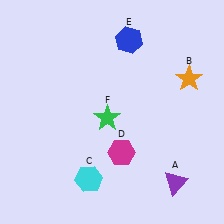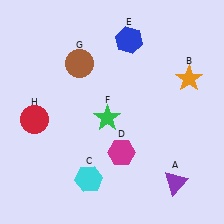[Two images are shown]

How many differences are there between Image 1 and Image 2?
There are 2 differences between the two images.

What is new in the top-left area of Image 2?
A brown circle (G) was added in the top-left area of Image 2.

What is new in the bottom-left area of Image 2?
A red circle (H) was added in the bottom-left area of Image 2.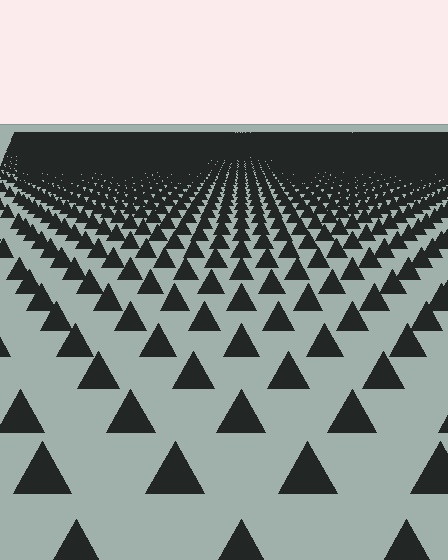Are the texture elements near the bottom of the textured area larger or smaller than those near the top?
Larger. Near the bottom, elements are closer to the viewer and appear at a bigger on-screen size.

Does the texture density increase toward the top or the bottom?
Density increases toward the top.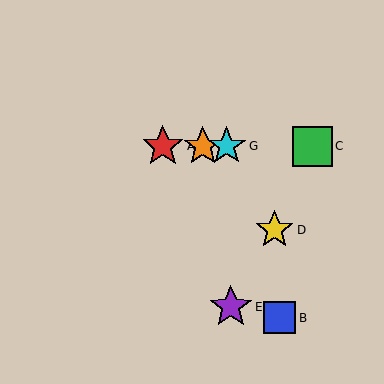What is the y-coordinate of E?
Object E is at y≈307.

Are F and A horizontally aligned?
Yes, both are at y≈146.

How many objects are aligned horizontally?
4 objects (A, C, F, G) are aligned horizontally.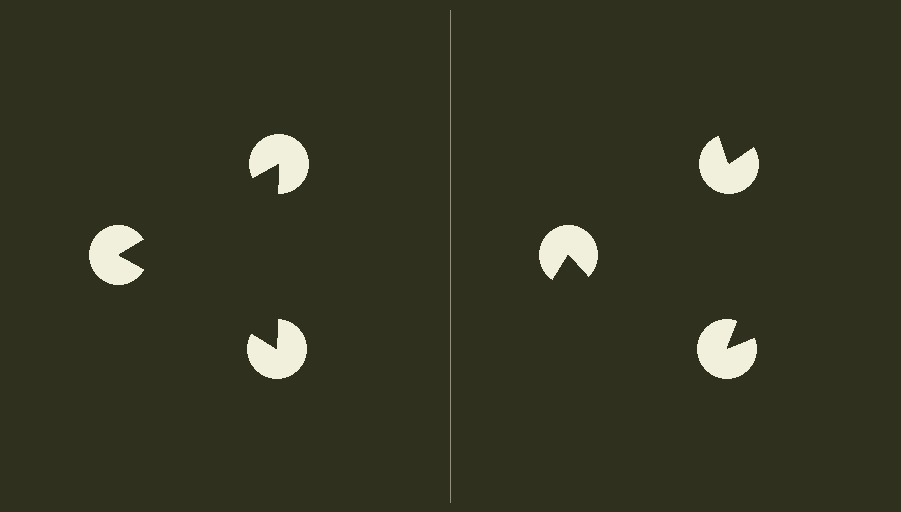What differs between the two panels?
The pac-man discs are positioned identically on both sides; only the wedge orientations differ. On the left they align to a triangle; on the right they are misaligned.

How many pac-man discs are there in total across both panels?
6 — 3 on each side.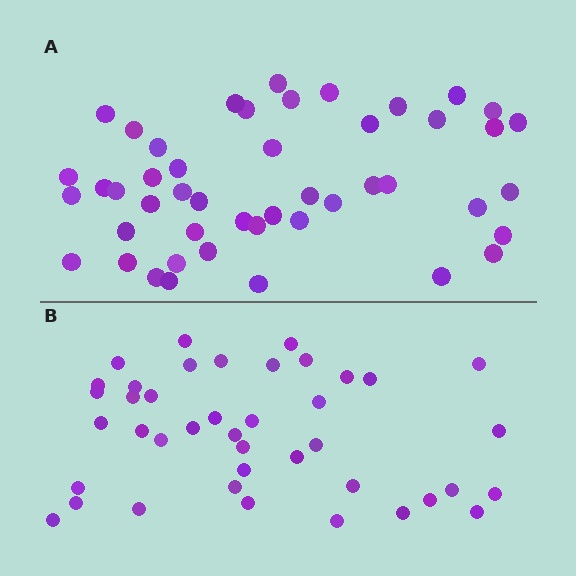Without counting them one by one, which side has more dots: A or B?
Region A (the top region) has more dots.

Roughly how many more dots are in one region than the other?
Region A has about 6 more dots than region B.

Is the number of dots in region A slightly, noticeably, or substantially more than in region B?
Region A has only slightly more — the two regions are fairly close. The ratio is roughly 1.1 to 1.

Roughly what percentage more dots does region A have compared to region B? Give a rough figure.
About 15% more.